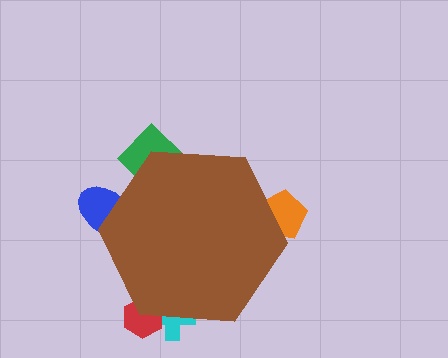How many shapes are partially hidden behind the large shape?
5 shapes are partially hidden.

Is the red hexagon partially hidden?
Yes, the red hexagon is partially hidden behind the brown hexagon.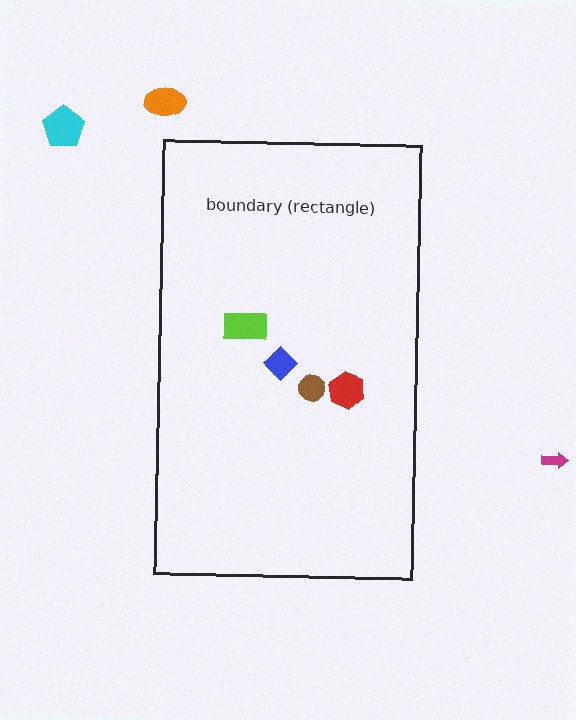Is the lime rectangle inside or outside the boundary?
Inside.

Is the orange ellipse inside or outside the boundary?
Outside.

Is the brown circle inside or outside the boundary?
Inside.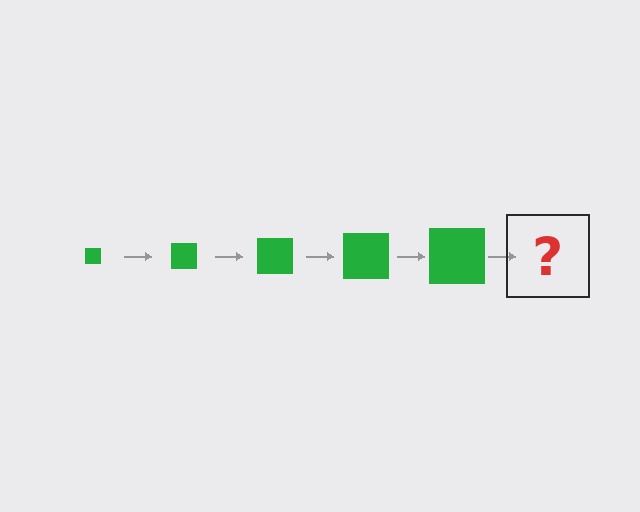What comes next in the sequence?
The next element should be a green square, larger than the previous one.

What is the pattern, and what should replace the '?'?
The pattern is that the square gets progressively larger each step. The '?' should be a green square, larger than the previous one.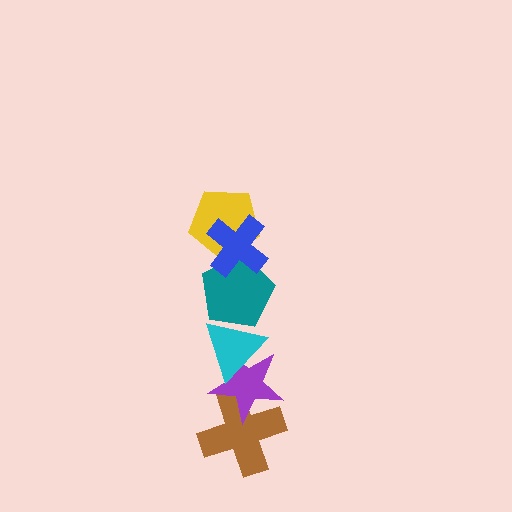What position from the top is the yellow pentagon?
The yellow pentagon is 2nd from the top.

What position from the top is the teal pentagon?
The teal pentagon is 3rd from the top.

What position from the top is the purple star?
The purple star is 5th from the top.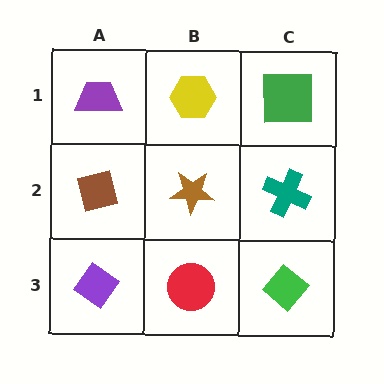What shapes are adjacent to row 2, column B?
A yellow hexagon (row 1, column B), a red circle (row 3, column B), a brown square (row 2, column A), a teal cross (row 2, column C).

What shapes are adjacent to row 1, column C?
A teal cross (row 2, column C), a yellow hexagon (row 1, column B).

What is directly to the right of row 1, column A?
A yellow hexagon.